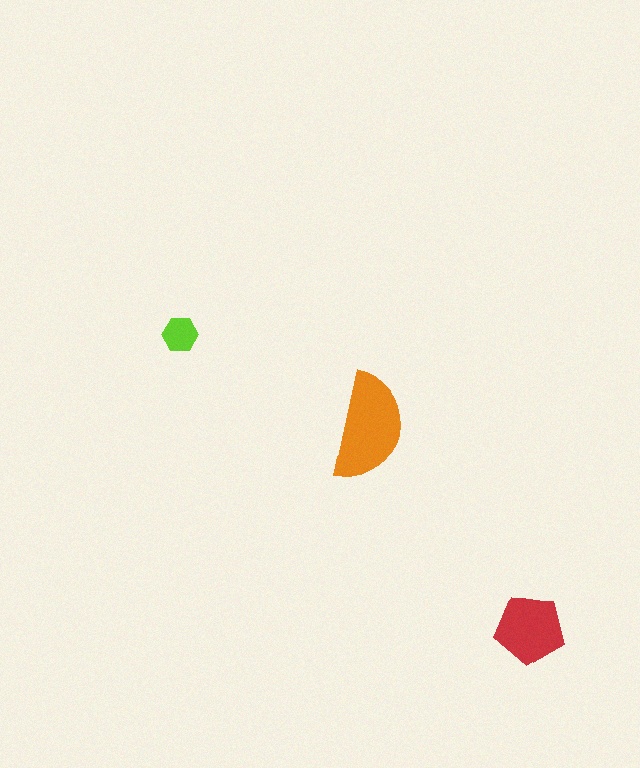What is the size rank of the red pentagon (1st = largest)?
2nd.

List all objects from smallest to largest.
The lime hexagon, the red pentagon, the orange semicircle.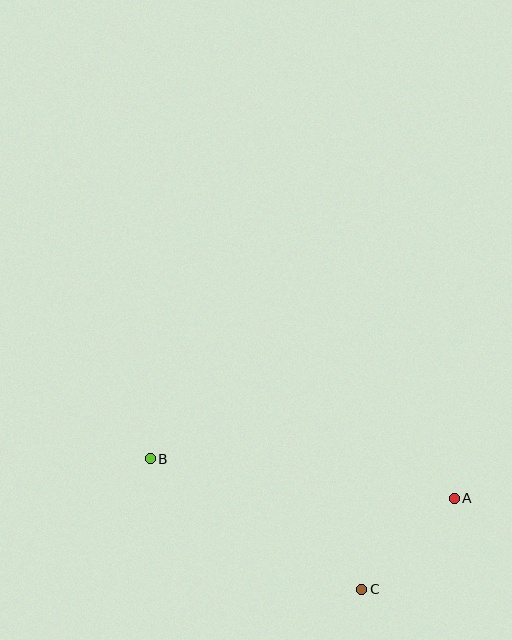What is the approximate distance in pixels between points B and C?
The distance between B and C is approximately 248 pixels.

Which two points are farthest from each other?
Points A and B are farthest from each other.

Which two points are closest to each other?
Points A and C are closest to each other.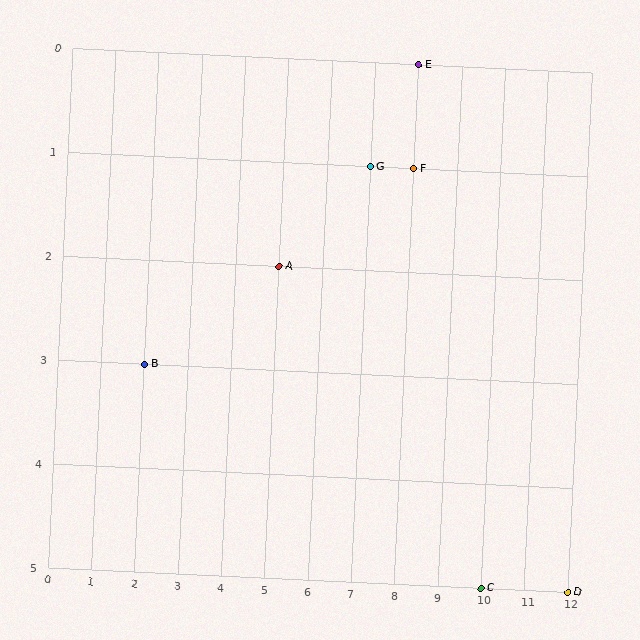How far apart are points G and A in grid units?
Points G and A are 2 columns and 1 row apart (about 2.2 grid units diagonally).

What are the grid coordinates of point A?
Point A is at grid coordinates (5, 2).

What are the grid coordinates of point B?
Point B is at grid coordinates (2, 3).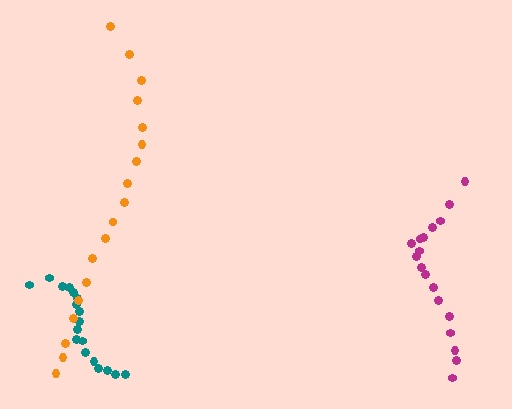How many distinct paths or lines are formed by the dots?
There are 3 distinct paths.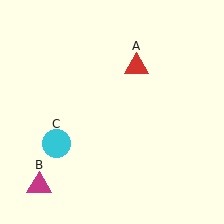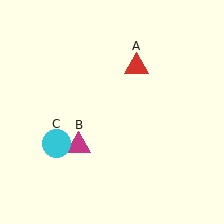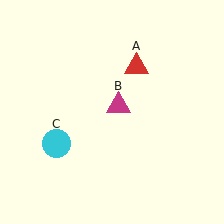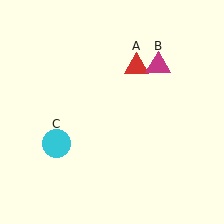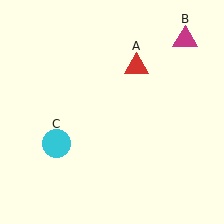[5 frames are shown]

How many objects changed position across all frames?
1 object changed position: magenta triangle (object B).